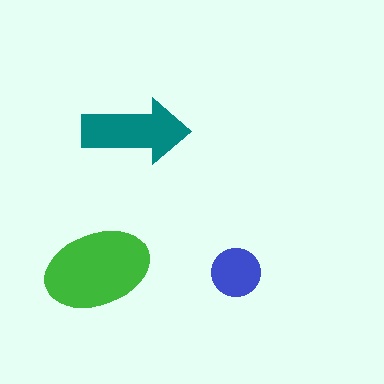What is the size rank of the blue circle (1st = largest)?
3rd.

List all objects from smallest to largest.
The blue circle, the teal arrow, the green ellipse.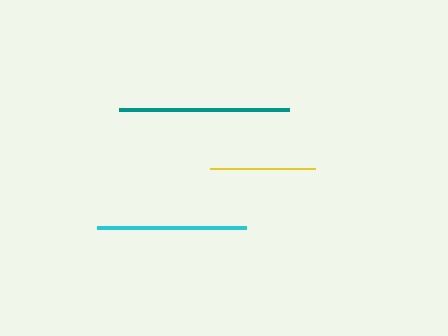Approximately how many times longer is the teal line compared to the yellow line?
The teal line is approximately 1.6 times the length of the yellow line.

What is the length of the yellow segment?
The yellow segment is approximately 105 pixels long.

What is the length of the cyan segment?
The cyan segment is approximately 149 pixels long.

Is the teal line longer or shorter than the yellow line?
The teal line is longer than the yellow line.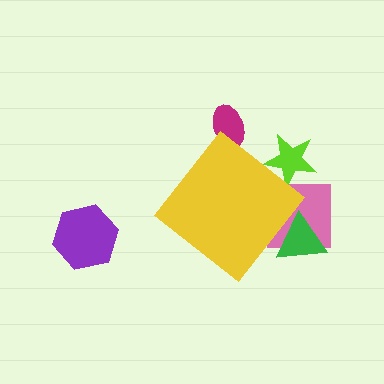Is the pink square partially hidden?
Yes, the pink square is partially hidden behind the yellow diamond.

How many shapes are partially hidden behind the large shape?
4 shapes are partially hidden.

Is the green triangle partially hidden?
Yes, the green triangle is partially hidden behind the yellow diamond.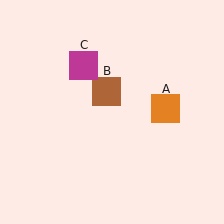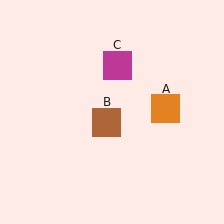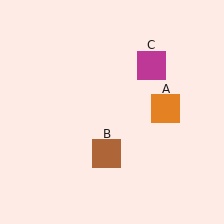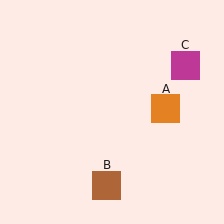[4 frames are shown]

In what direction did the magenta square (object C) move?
The magenta square (object C) moved right.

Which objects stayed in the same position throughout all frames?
Orange square (object A) remained stationary.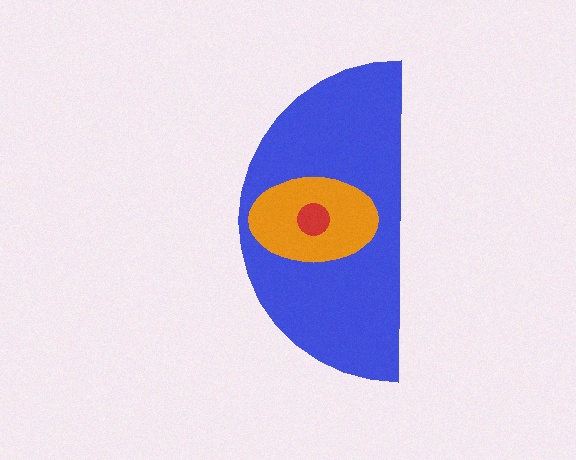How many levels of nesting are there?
3.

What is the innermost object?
The red circle.